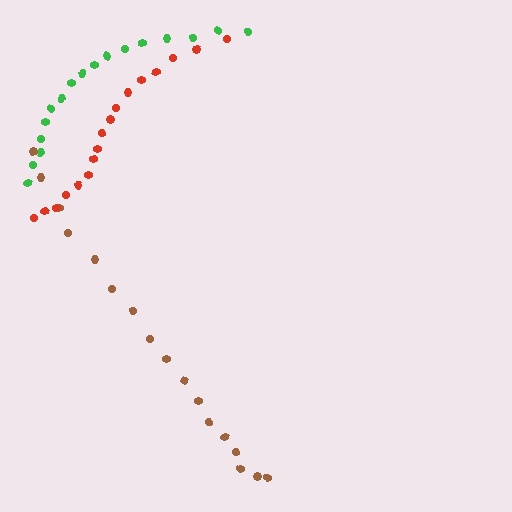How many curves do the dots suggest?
There are 3 distinct paths.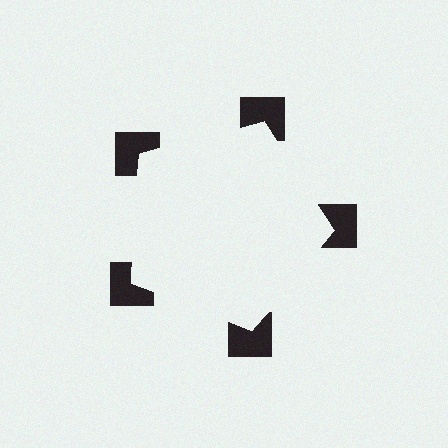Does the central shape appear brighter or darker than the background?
It typically appears slightly brighter than the background, even though no actual brightness change is drawn.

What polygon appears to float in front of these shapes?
An illusory pentagon — its edges are inferred from the aligned wedge cuts in the notched squares, not physically drawn.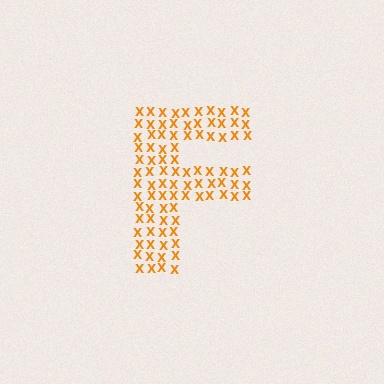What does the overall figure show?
The overall figure shows the letter F.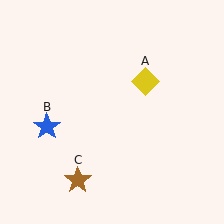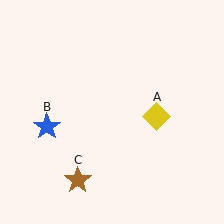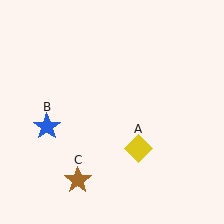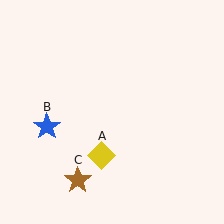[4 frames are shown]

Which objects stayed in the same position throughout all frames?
Blue star (object B) and brown star (object C) remained stationary.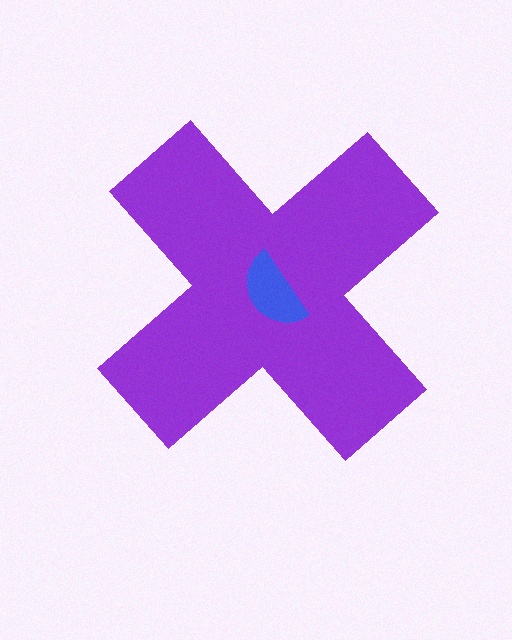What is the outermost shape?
The purple cross.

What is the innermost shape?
The blue semicircle.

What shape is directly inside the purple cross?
The blue semicircle.